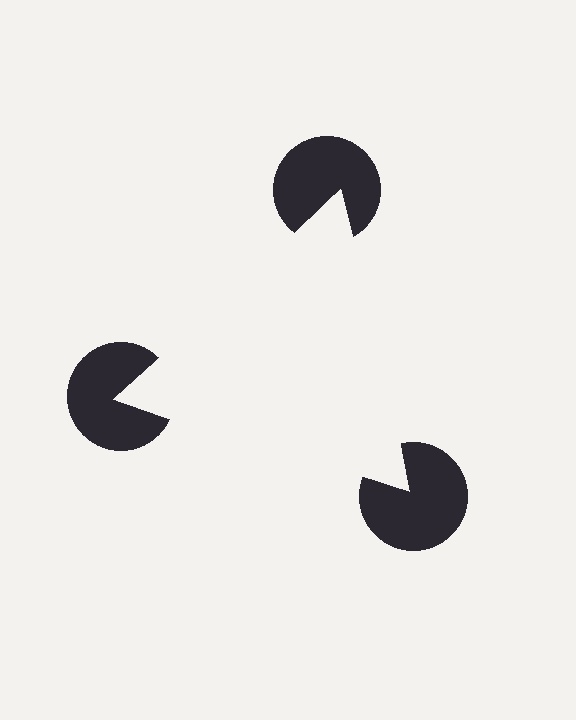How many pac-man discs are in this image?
There are 3 — one at each vertex of the illusory triangle.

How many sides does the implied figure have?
3 sides.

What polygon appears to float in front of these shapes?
An illusory triangle — its edges are inferred from the aligned wedge cuts in the pac-man discs, not physically drawn.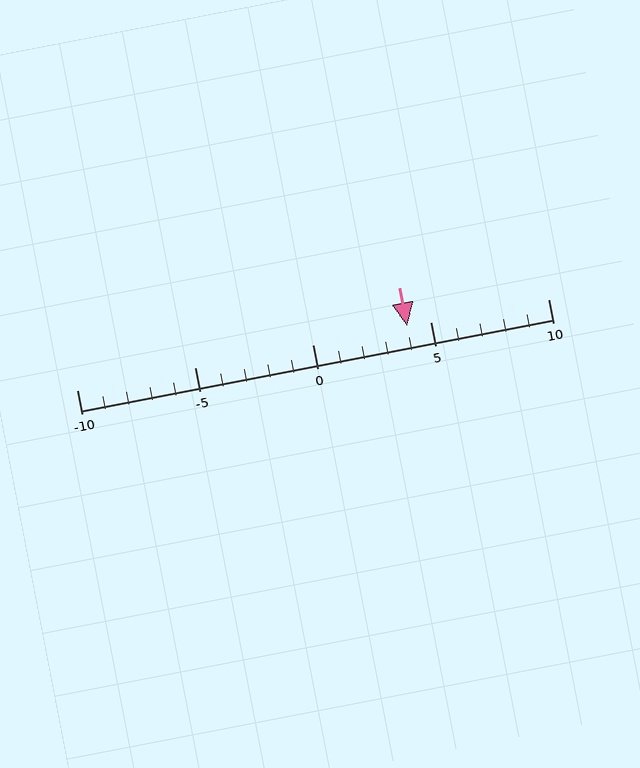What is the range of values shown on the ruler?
The ruler shows values from -10 to 10.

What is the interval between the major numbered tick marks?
The major tick marks are spaced 5 units apart.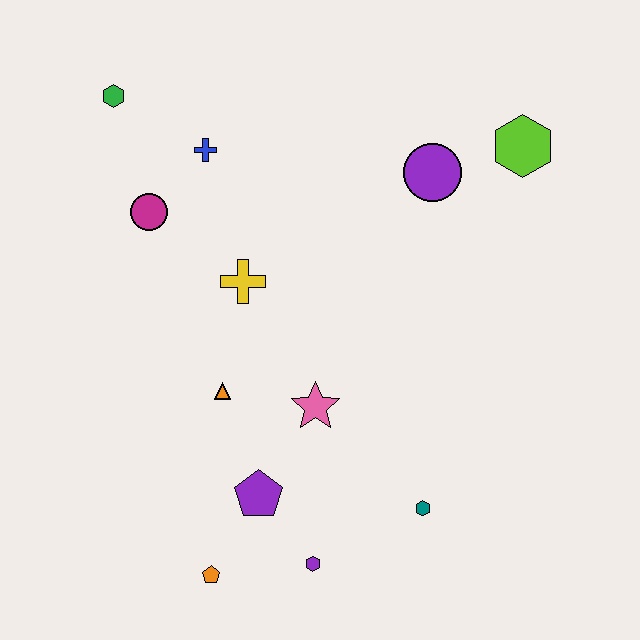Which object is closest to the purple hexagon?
The purple pentagon is closest to the purple hexagon.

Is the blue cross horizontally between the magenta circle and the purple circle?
Yes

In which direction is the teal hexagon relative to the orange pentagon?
The teal hexagon is to the right of the orange pentagon.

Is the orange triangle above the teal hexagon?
Yes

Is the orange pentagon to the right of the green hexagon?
Yes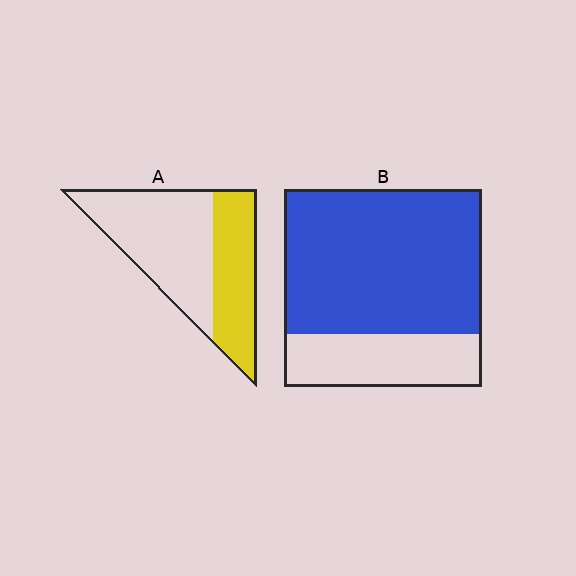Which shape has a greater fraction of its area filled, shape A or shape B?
Shape B.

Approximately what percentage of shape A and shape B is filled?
A is approximately 40% and B is approximately 75%.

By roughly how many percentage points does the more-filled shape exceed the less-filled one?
By roughly 35 percentage points (B over A).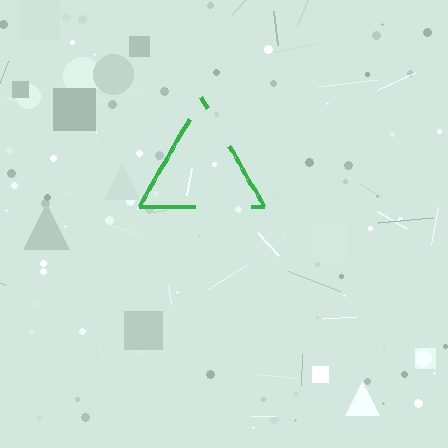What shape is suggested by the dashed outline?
The dashed outline suggests a triangle.